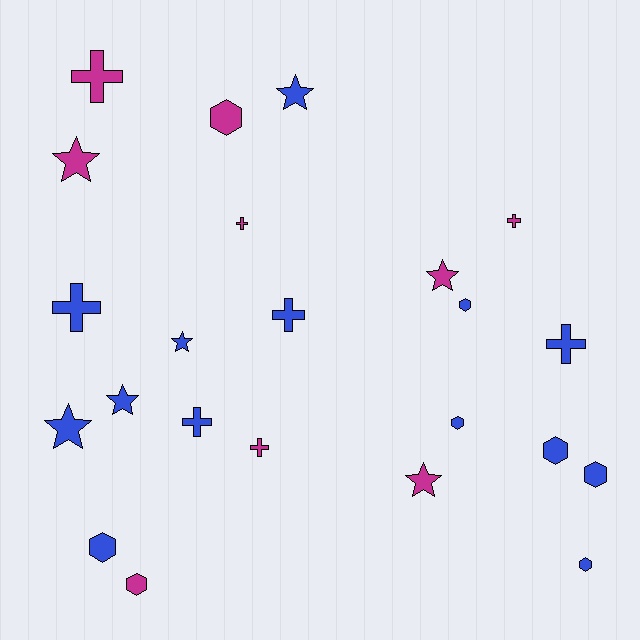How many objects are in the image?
There are 23 objects.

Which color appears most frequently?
Blue, with 14 objects.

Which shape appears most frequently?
Cross, with 8 objects.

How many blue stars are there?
There are 4 blue stars.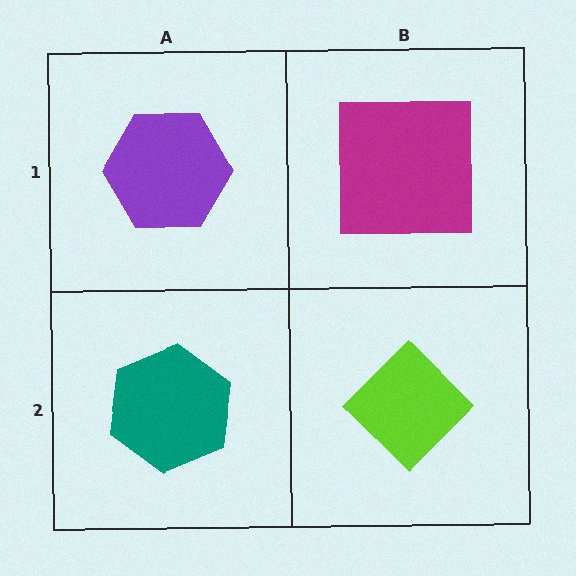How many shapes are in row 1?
2 shapes.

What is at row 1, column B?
A magenta square.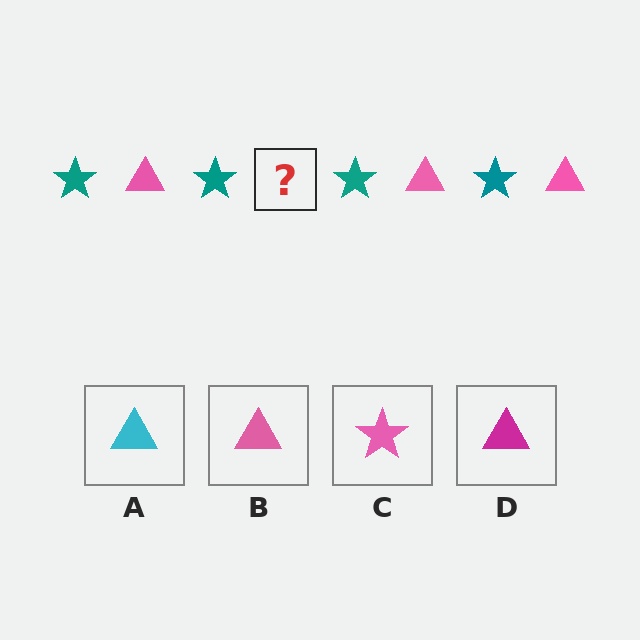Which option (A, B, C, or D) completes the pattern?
B.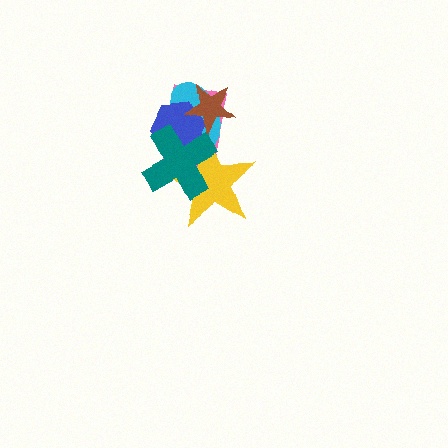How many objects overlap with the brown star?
3 objects overlap with the brown star.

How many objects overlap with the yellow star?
4 objects overlap with the yellow star.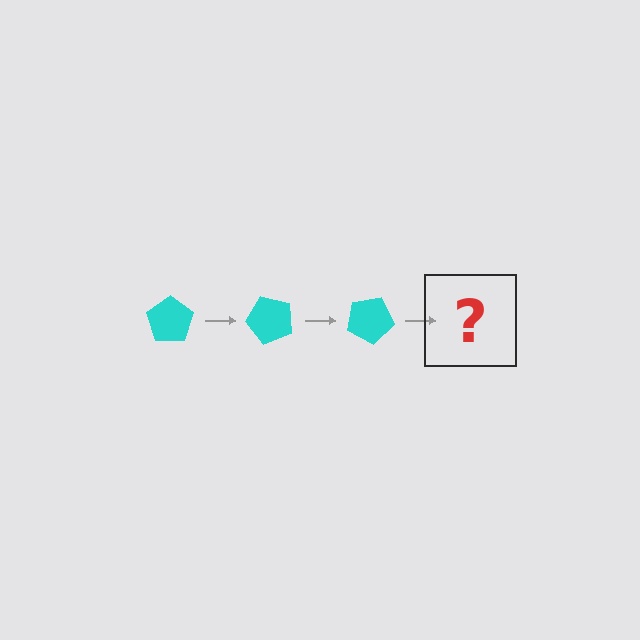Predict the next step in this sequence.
The next step is a cyan pentagon rotated 150 degrees.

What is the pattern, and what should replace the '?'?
The pattern is that the pentagon rotates 50 degrees each step. The '?' should be a cyan pentagon rotated 150 degrees.